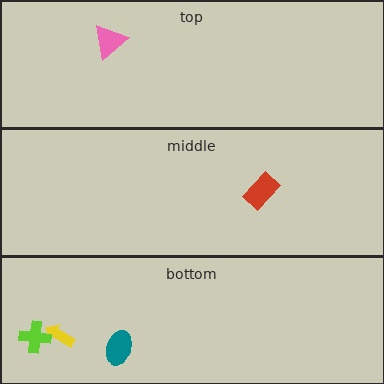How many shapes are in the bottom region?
3.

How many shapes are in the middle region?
1.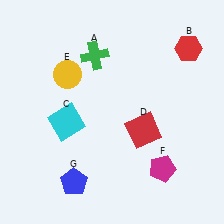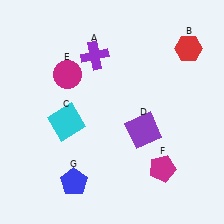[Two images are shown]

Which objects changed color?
A changed from green to purple. D changed from red to purple. E changed from yellow to magenta.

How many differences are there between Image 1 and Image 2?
There are 3 differences between the two images.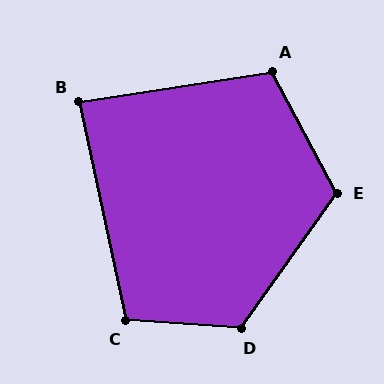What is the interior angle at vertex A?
Approximately 109 degrees (obtuse).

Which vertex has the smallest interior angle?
B, at approximately 87 degrees.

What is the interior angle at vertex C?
Approximately 106 degrees (obtuse).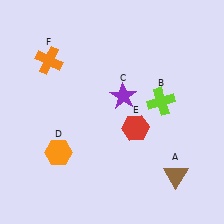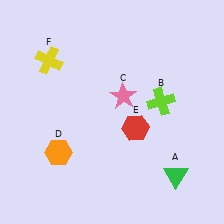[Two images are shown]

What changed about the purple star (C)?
In Image 1, C is purple. In Image 2, it changed to pink.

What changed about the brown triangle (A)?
In Image 1, A is brown. In Image 2, it changed to green.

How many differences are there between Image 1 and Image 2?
There are 3 differences between the two images.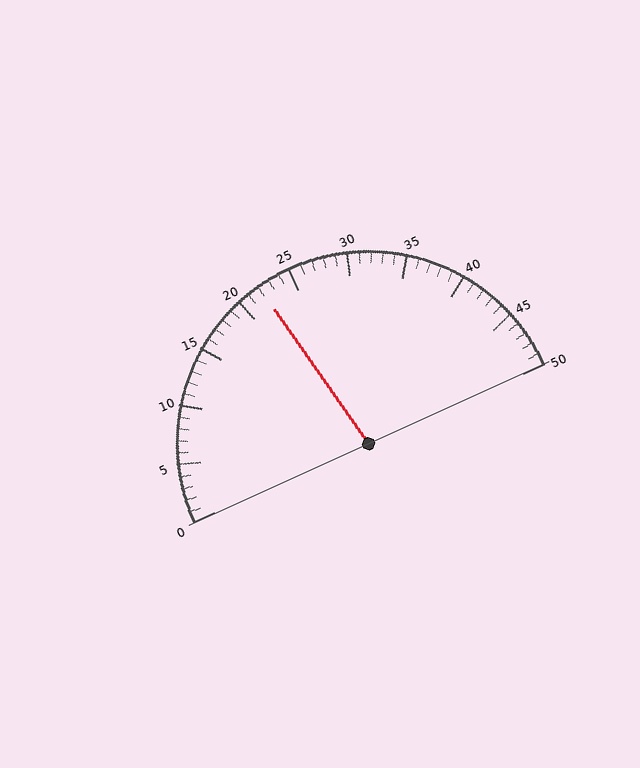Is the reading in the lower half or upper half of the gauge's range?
The reading is in the lower half of the range (0 to 50).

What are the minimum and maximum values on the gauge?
The gauge ranges from 0 to 50.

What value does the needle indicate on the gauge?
The needle indicates approximately 22.